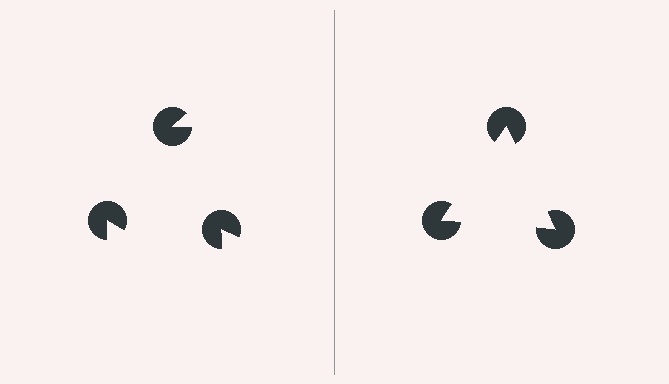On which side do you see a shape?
An illusory triangle appears on the right side. On the left side the wedge cuts are rotated, so no coherent shape forms.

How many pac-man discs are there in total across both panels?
6 — 3 on each side.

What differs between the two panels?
The pac-man discs are positioned identically on both sides; only the wedge orientations differ. On the right they align to a triangle; on the left they are misaligned.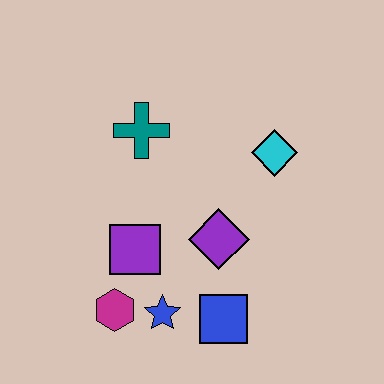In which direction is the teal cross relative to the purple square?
The teal cross is above the purple square.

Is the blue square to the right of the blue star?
Yes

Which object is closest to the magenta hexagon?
The blue star is closest to the magenta hexagon.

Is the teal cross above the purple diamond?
Yes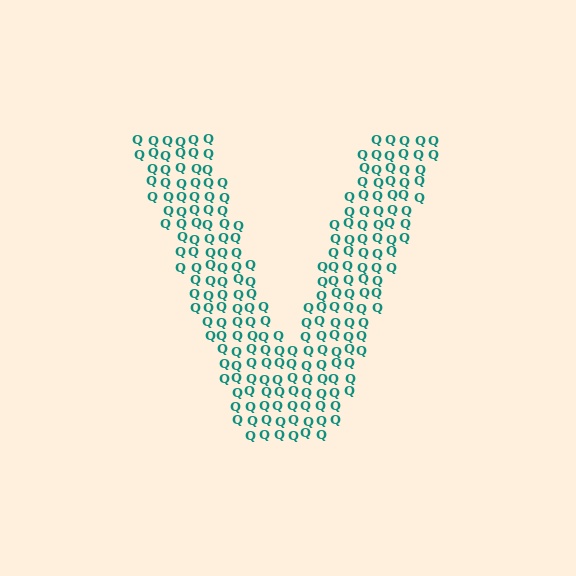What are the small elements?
The small elements are letter Q's.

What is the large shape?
The large shape is the letter V.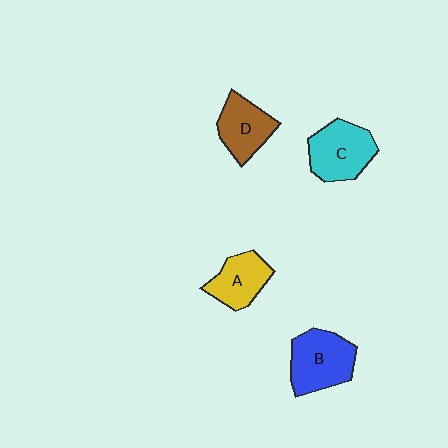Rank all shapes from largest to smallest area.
From largest to smallest: B (blue), C (cyan), D (brown), A (yellow).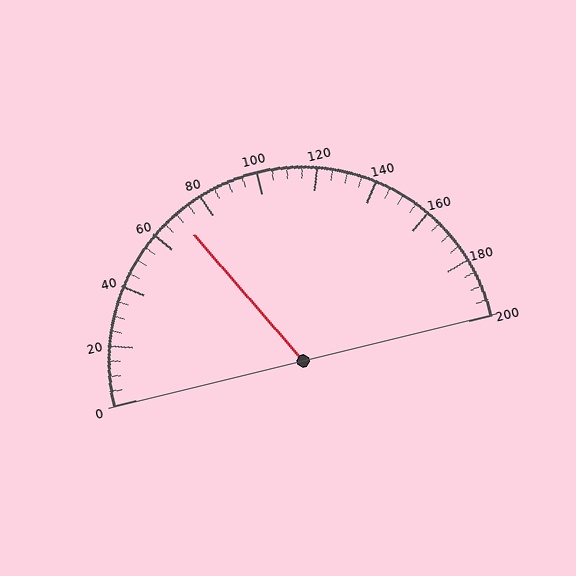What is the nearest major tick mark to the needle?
The nearest major tick mark is 80.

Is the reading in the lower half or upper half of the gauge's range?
The reading is in the lower half of the range (0 to 200).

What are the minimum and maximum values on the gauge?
The gauge ranges from 0 to 200.